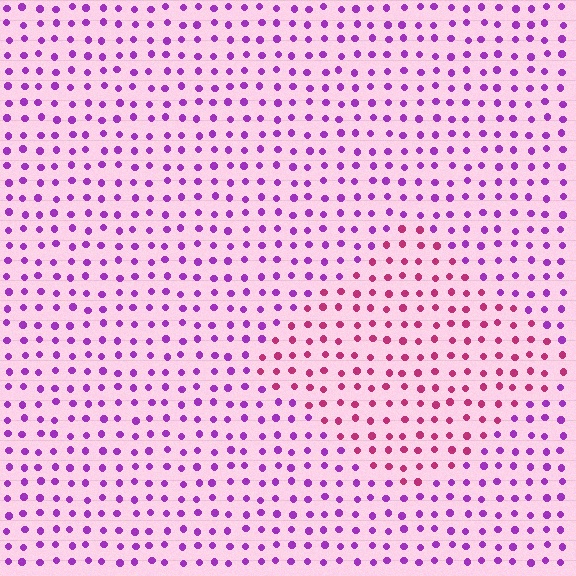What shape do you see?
I see a diamond.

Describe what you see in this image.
The image is filled with small purple elements in a uniform arrangement. A diamond-shaped region is visible where the elements are tinted to a slightly different hue, forming a subtle color boundary.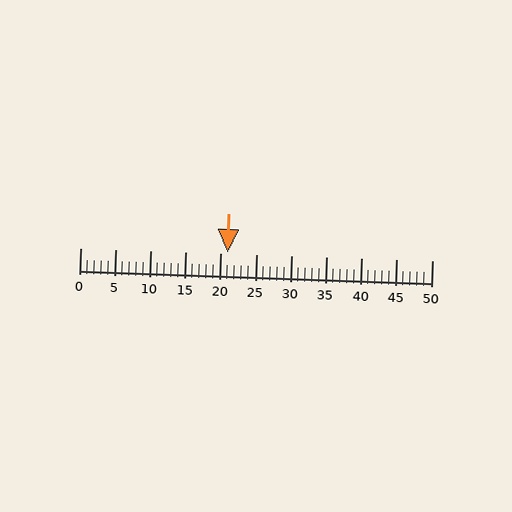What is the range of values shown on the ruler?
The ruler shows values from 0 to 50.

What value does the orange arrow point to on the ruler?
The orange arrow points to approximately 21.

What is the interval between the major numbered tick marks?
The major tick marks are spaced 5 units apart.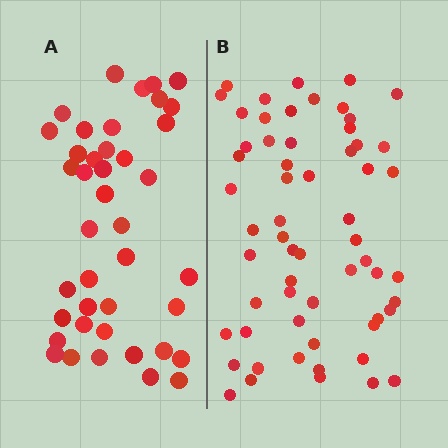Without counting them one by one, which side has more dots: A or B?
Region B (the right region) has more dots.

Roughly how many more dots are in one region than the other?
Region B has approximately 20 more dots than region A.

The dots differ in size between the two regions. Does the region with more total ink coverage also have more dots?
No. Region A has more total ink coverage because its dots are larger, but region B actually contains more individual dots. Total area can be misleading — the number of items is what matters here.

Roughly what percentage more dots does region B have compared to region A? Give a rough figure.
About 45% more.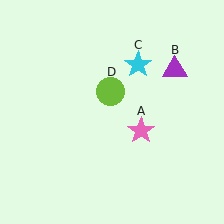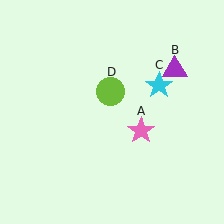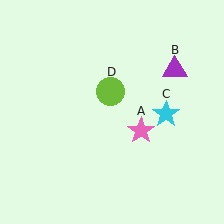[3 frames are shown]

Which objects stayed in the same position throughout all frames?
Pink star (object A) and purple triangle (object B) and lime circle (object D) remained stationary.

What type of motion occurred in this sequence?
The cyan star (object C) rotated clockwise around the center of the scene.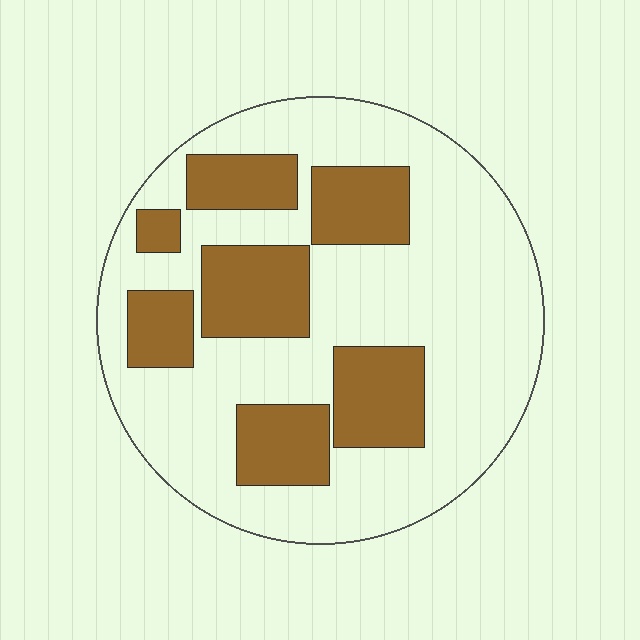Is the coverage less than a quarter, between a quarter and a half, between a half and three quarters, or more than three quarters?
Between a quarter and a half.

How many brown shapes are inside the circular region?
7.